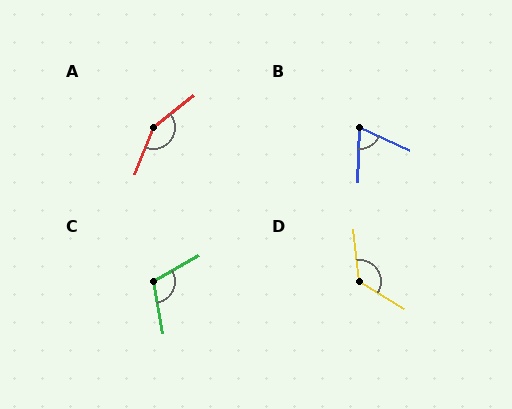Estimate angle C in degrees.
Approximately 110 degrees.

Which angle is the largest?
A, at approximately 149 degrees.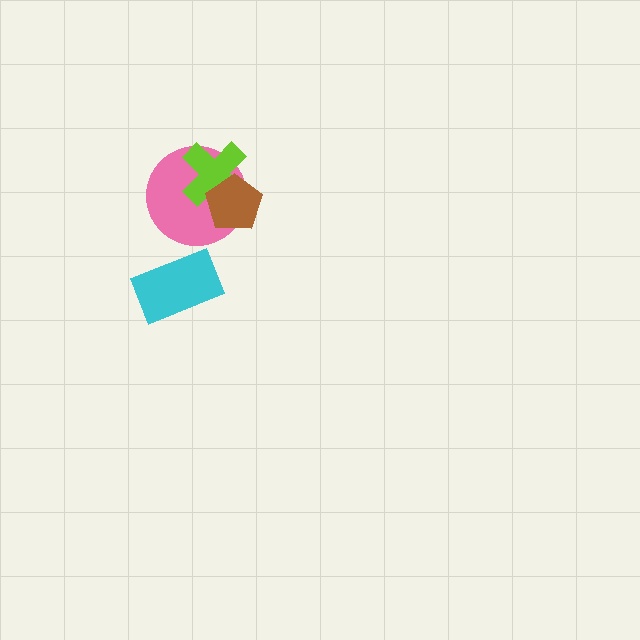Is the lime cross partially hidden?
Yes, it is partially covered by another shape.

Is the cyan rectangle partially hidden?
No, no other shape covers it.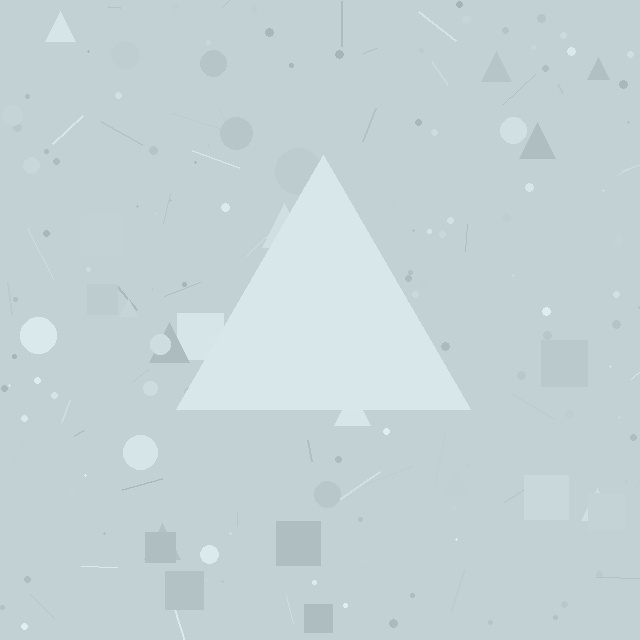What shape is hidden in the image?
A triangle is hidden in the image.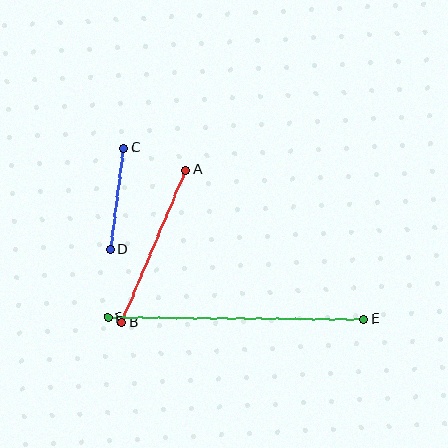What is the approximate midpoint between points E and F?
The midpoint is at approximately (236, 319) pixels.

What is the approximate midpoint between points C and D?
The midpoint is at approximately (117, 199) pixels.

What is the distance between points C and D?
The distance is approximately 102 pixels.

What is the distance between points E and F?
The distance is approximately 256 pixels.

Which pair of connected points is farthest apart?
Points E and F are farthest apart.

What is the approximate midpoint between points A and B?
The midpoint is at approximately (154, 246) pixels.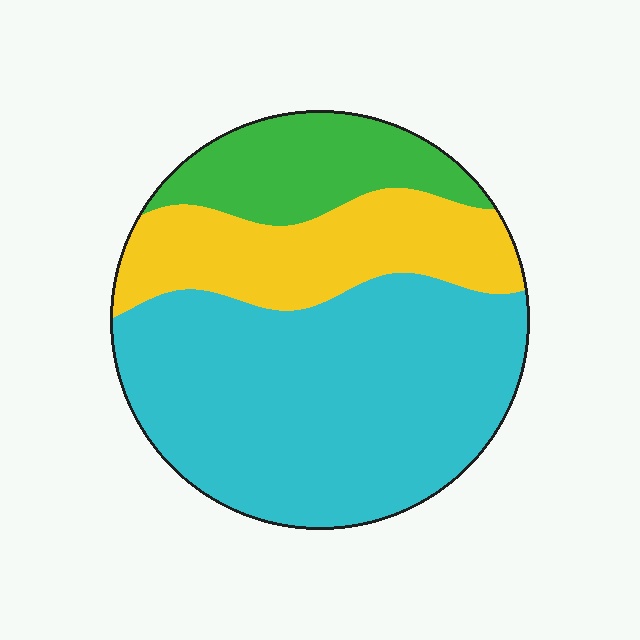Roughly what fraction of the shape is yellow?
Yellow takes up about one quarter (1/4) of the shape.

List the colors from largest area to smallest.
From largest to smallest: cyan, yellow, green.